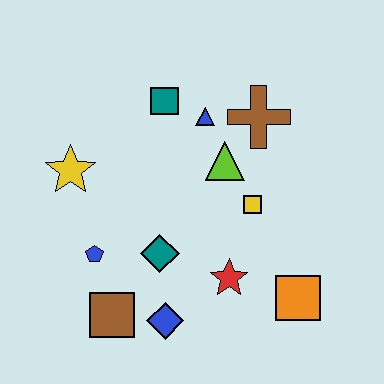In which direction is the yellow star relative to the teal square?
The yellow star is to the left of the teal square.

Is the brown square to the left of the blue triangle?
Yes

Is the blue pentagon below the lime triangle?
Yes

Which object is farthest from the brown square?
The brown cross is farthest from the brown square.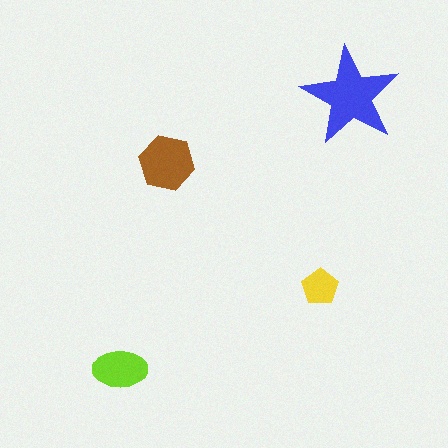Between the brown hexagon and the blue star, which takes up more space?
The blue star.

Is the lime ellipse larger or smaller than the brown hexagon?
Smaller.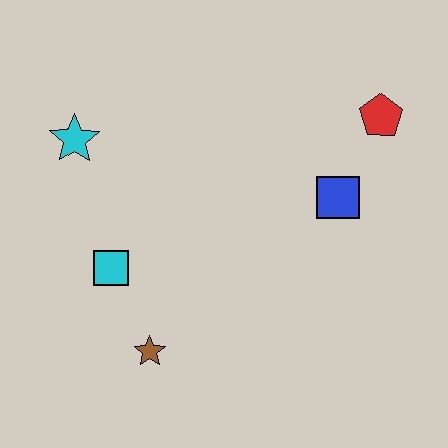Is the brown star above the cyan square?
No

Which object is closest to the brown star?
The cyan square is closest to the brown star.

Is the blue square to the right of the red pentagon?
No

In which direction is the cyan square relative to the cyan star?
The cyan square is below the cyan star.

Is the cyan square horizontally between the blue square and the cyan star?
Yes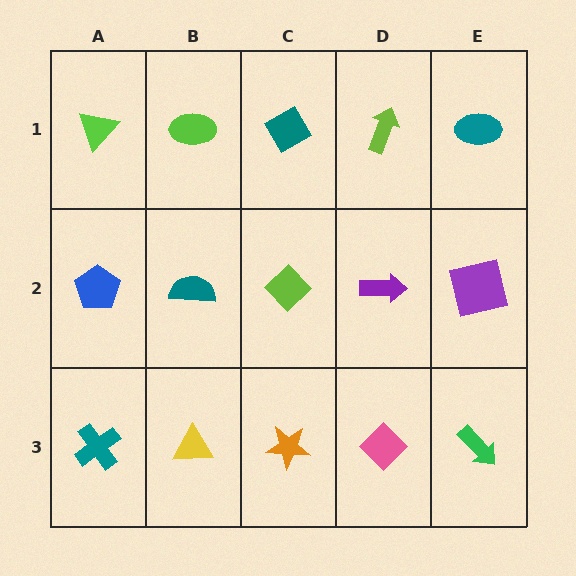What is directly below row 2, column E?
A green arrow.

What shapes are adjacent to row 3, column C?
A lime diamond (row 2, column C), a yellow triangle (row 3, column B), a pink diamond (row 3, column D).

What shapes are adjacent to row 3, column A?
A blue pentagon (row 2, column A), a yellow triangle (row 3, column B).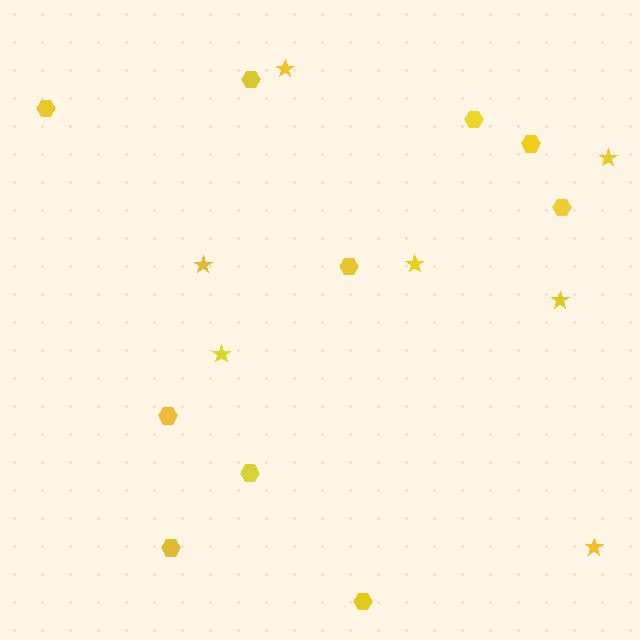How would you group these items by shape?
There are 2 groups: one group of hexagons (10) and one group of stars (7).